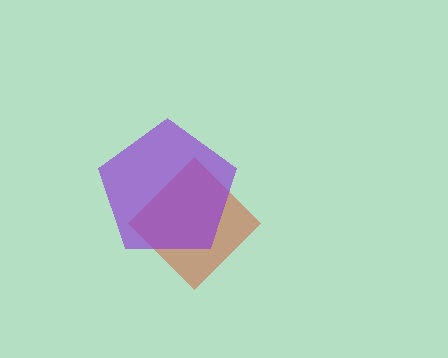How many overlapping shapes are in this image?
There are 2 overlapping shapes in the image.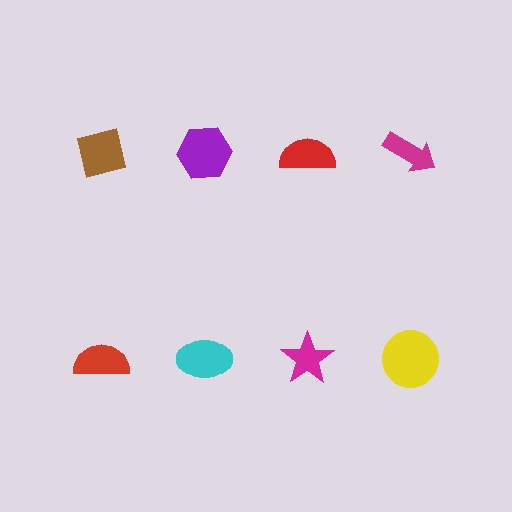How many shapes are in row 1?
4 shapes.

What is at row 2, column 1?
A red semicircle.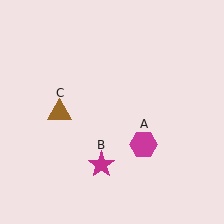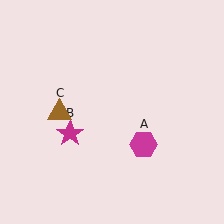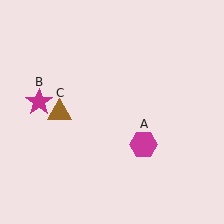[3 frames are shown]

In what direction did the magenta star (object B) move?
The magenta star (object B) moved up and to the left.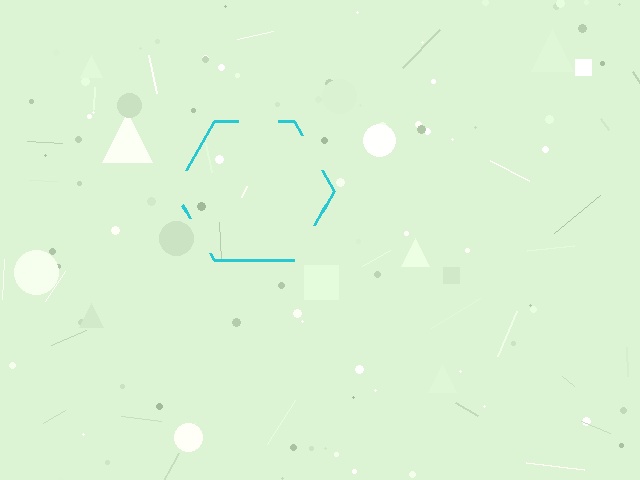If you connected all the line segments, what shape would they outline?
They would outline a hexagon.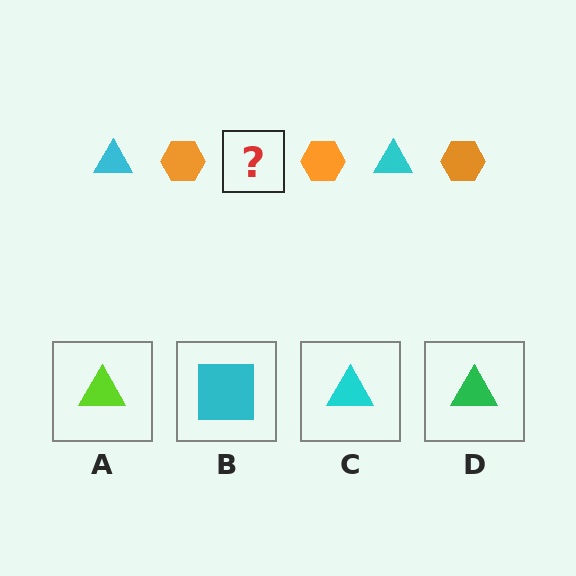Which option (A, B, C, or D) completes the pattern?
C.